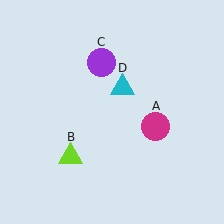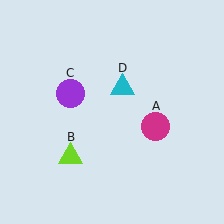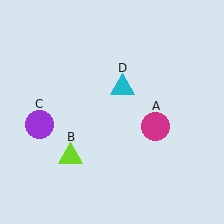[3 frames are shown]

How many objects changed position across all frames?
1 object changed position: purple circle (object C).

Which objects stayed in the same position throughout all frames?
Magenta circle (object A) and lime triangle (object B) and cyan triangle (object D) remained stationary.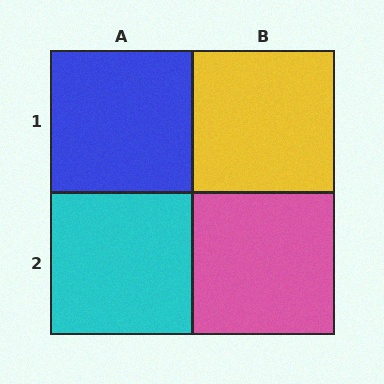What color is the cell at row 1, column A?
Blue.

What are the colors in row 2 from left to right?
Cyan, pink.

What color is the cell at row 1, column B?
Yellow.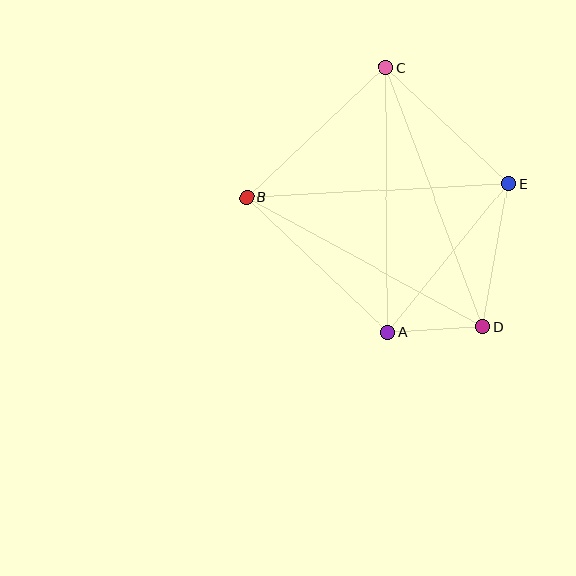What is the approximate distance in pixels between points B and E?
The distance between B and E is approximately 262 pixels.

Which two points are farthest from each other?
Points C and D are farthest from each other.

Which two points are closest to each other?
Points A and D are closest to each other.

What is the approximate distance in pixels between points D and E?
The distance between D and E is approximately 145 pixels.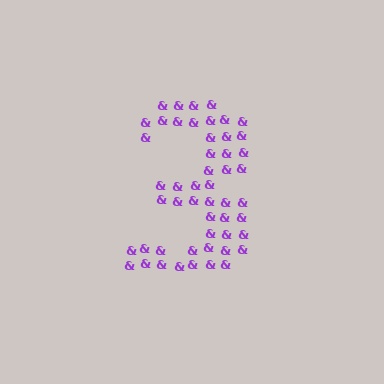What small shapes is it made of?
It is made of small ampersands.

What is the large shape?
The large shape is the digit 3.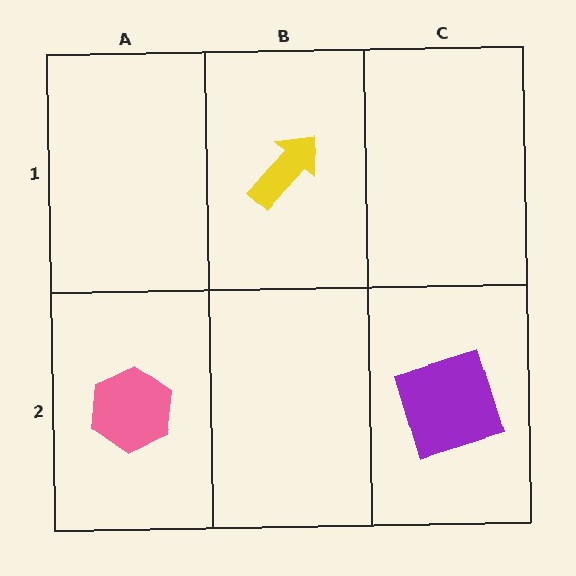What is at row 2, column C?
A purple square.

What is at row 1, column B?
A yellow arrow.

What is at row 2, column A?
A pink hexagon.